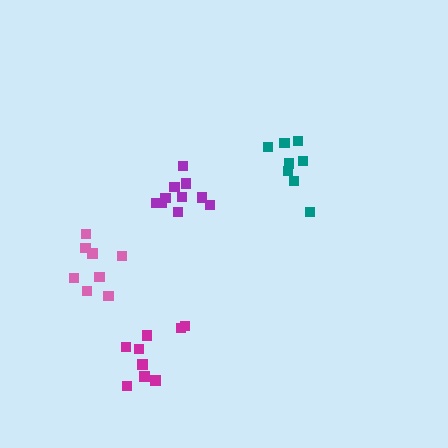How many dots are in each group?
Group 1: 10 dots, Group 2: 8 dots, Group 3: 8 dots, Group 4: 9 dots (35 total).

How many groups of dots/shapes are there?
There are 4 groups.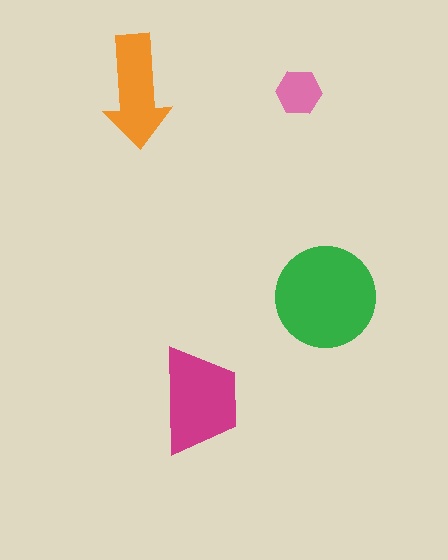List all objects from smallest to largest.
The pink hexagon, the orange arrow, the magenta trapezoid, the green circle.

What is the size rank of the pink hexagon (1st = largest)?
4th.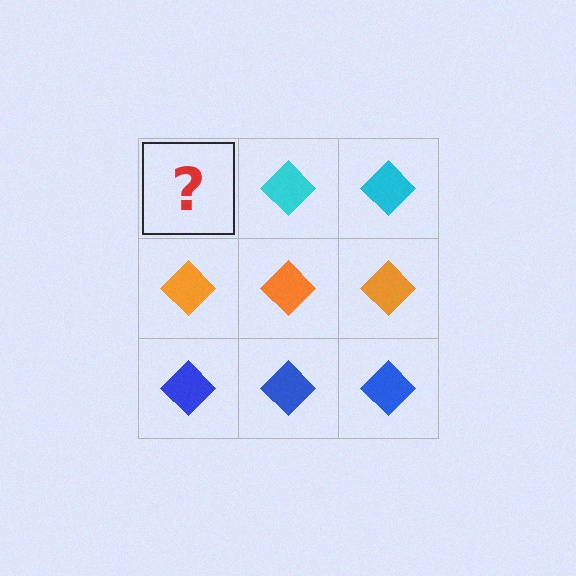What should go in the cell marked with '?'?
The missing cell should contain a cyan diamond.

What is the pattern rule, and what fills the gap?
The rule is that each row has a consistent color. The gap should be filled with a cyan diamond.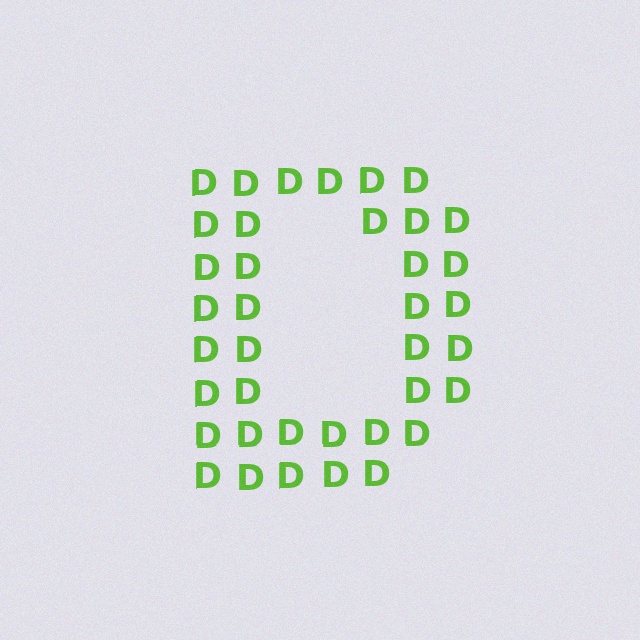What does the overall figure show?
The overall figure shows the letter D.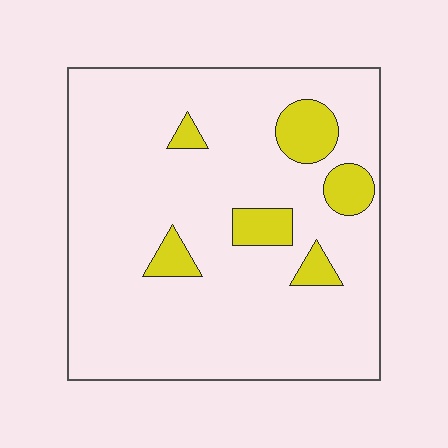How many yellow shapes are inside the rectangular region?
6.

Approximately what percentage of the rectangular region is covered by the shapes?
Approximately 10%.